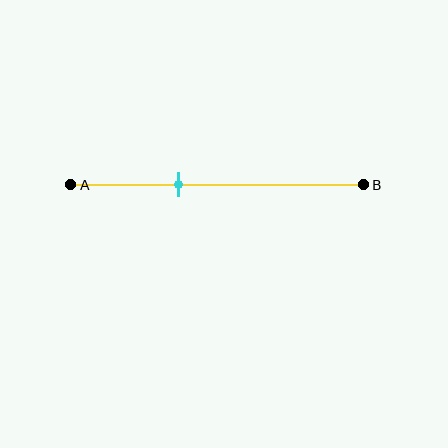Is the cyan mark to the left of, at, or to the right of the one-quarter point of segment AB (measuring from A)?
The cyan mark is to the right of the one-quarter point of segment AB.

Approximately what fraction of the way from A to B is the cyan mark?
The cyan mark is approximately 35% of the way from A to B.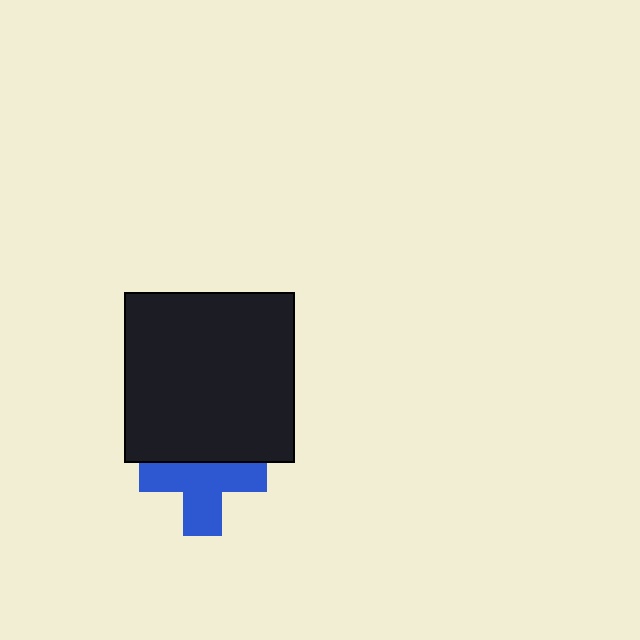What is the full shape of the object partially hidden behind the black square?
The partially hidden object is a blue cross.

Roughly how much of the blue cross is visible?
About half of it is visible (roughly 64%).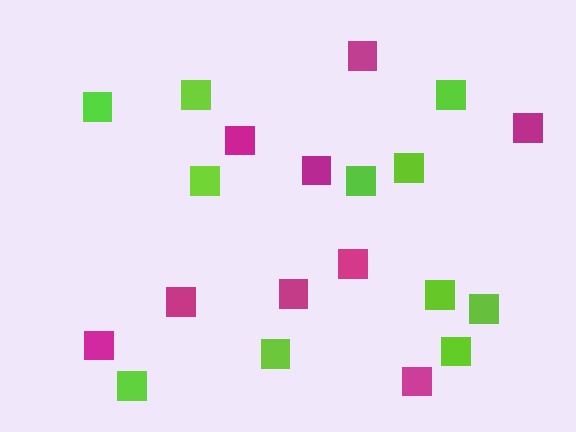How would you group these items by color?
There are 2 groups: one group of magenta squares (9) and one group of lime squares (11).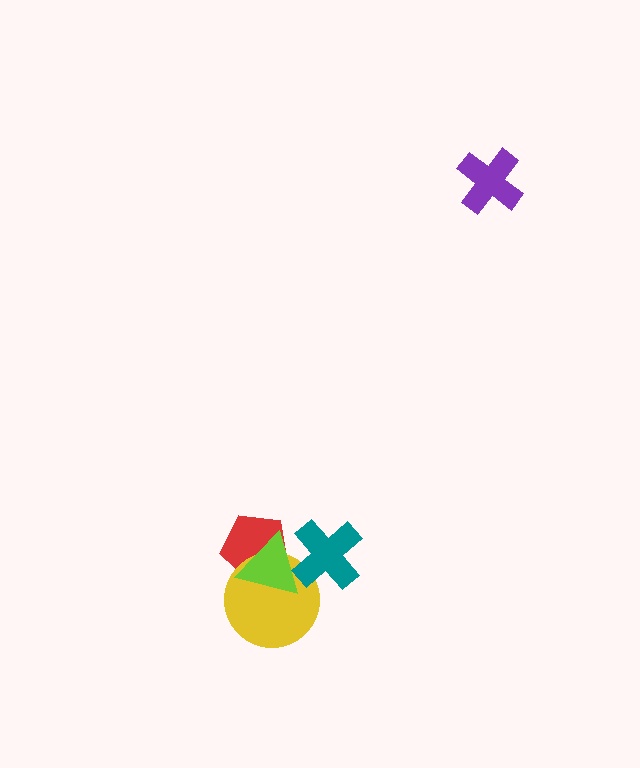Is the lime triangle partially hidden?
Yes, it is partially covered by another shape.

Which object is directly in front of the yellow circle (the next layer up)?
The lime triangle is directly in front of the yellow circle.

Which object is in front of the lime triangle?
The teal cross is in front of the lime triangle.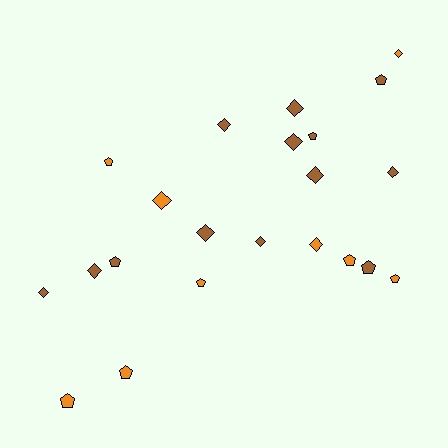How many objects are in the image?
There are 22 objects.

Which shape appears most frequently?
Diamond, with 12 objects.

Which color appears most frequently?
Brown, with 13 objects.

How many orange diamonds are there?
There are 3 orange diamonds.